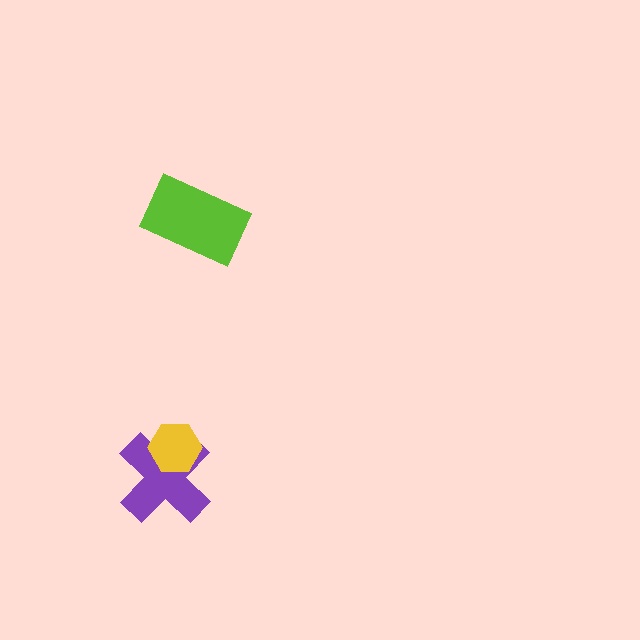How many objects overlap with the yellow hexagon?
1 object overlaps with the yellow hexagon.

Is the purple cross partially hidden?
Yes, it is partially covered by another shape.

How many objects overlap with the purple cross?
1 object overlaps with the purple cross.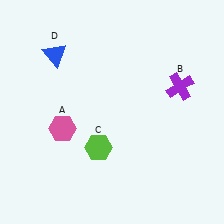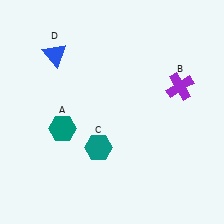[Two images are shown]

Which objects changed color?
A changed from pink to teal. C changed from lime to teal.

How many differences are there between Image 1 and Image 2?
There are 2 differences between the two images.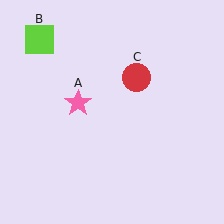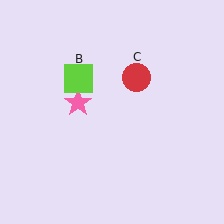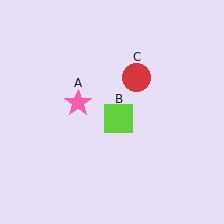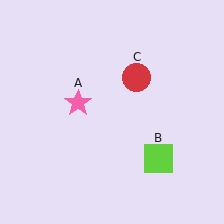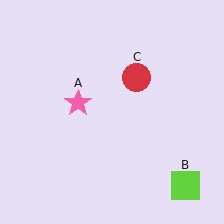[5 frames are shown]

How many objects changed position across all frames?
1 object changed position: lime square (object B).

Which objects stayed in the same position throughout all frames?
Pink star (object A) and red circle (object C) remained stationary.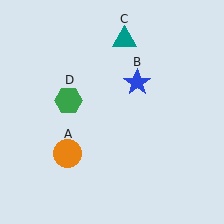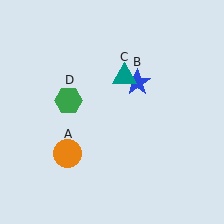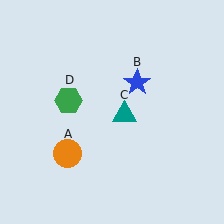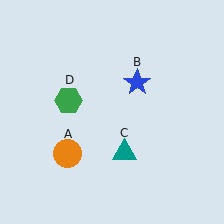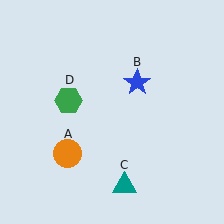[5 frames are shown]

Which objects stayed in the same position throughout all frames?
Orange circle (object A) and blue star (object B) and green hexagon (object D) remained stationary.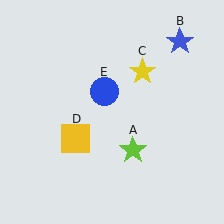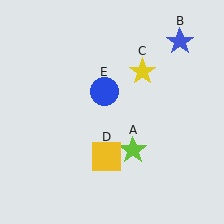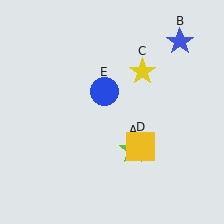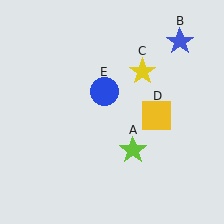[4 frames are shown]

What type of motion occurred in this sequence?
The yellow square (object D) rotated counterclockwise around the center of the scene.